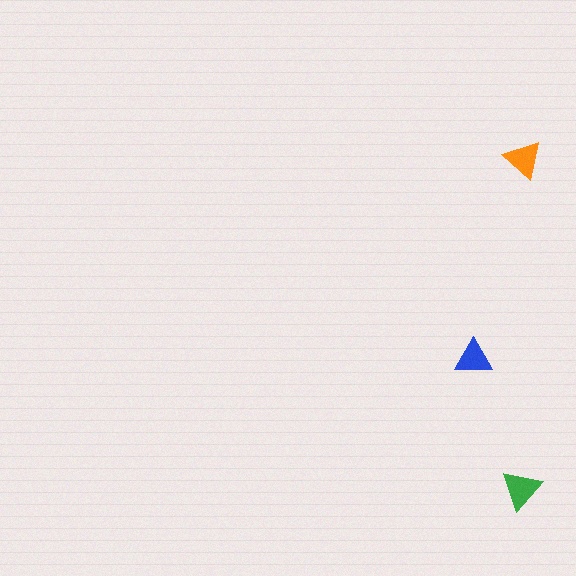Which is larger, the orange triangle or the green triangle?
The green one.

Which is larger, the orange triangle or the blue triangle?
The orange one.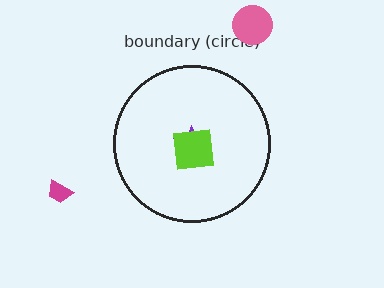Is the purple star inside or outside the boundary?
Inside.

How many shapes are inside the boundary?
2 inside, 2 outside.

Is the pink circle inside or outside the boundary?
Outside.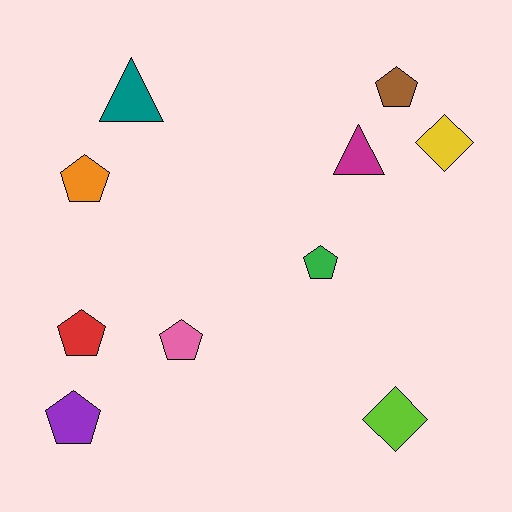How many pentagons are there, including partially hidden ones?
There are 6 pentagons.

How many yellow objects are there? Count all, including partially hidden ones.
There is 1 yellow object.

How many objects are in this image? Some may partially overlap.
There are 10 objects.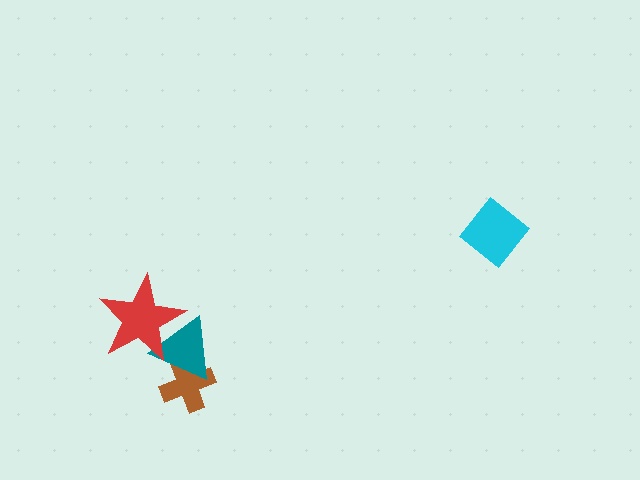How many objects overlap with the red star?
1 object overlaps with the red star.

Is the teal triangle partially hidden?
Yes, it is partially covered by another shape.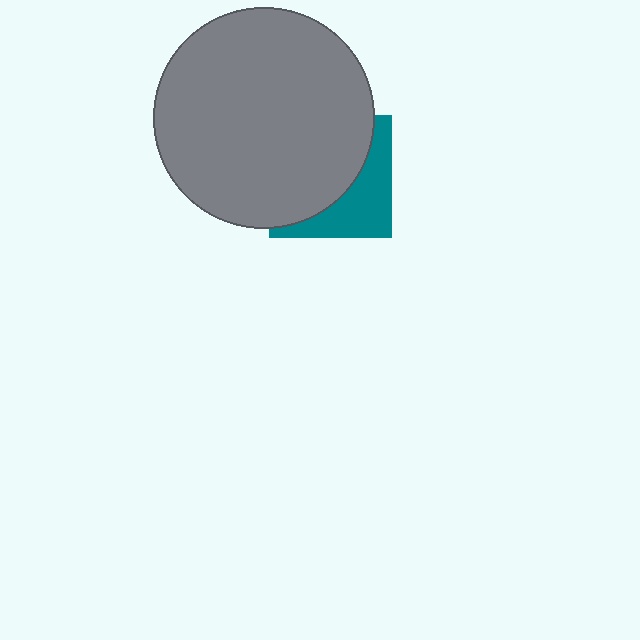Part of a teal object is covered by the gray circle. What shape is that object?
It is a square.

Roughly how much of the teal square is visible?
A small part of it is visible (roughly 37%).